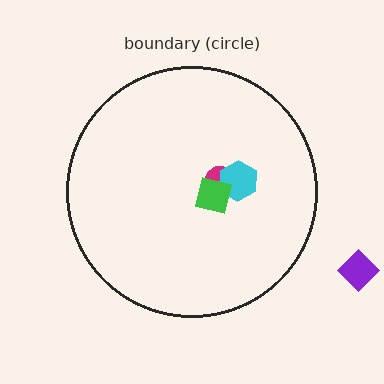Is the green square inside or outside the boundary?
Inside.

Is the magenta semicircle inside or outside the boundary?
Inside.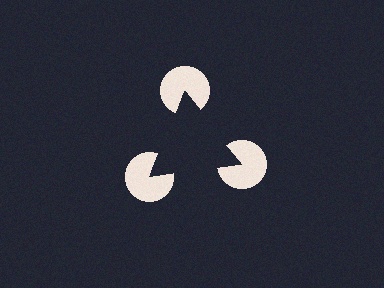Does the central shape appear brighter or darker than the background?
It typically appears slightly darker than the background, even though no actual brightness change is drawn.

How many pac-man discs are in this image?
There are 3 — one at each vertex of the illusory triangle.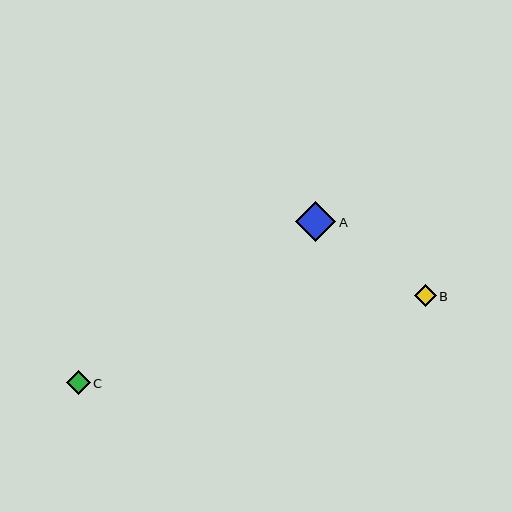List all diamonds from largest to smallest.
From largest to smallest: A, C, B.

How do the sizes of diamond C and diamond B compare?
Diamond C and diamond B are approximately the same size.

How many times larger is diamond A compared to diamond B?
Diamond A is approximately 1.8 times the size of diamond B.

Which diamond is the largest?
Diamond A is the largest with a size of approximately 40 pixels.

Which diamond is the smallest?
Diamond B is the smallest with a size of approximately 22 pixels.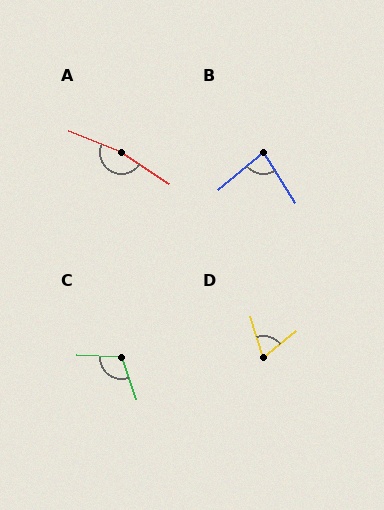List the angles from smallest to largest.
D (69°), B (83°), C (112°), A (168°).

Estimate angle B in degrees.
Approximately 83 degrees.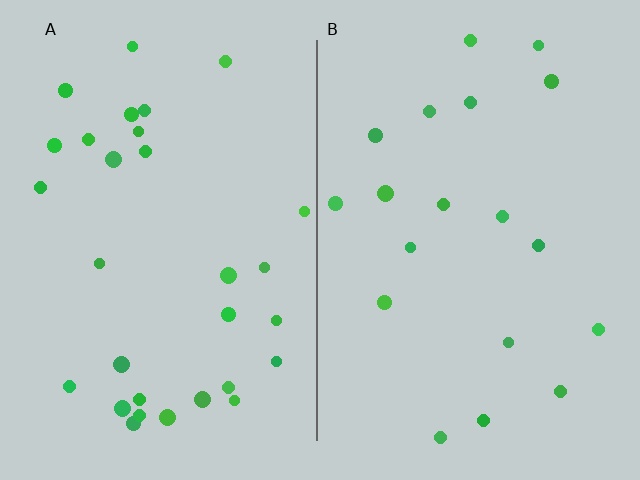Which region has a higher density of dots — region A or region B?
A (the left).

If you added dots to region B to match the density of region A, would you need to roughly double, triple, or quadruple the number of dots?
Approximately double.